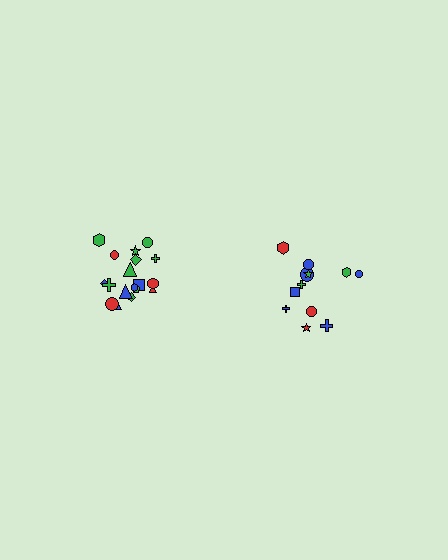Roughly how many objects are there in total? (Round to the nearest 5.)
Roughly 30 objects in total.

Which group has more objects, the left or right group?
The left group.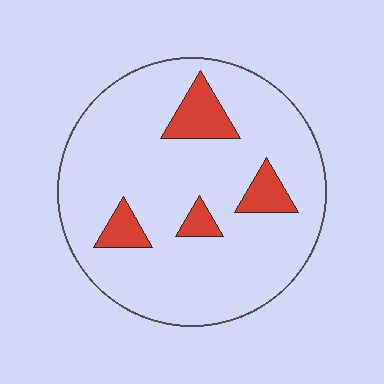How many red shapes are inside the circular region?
4.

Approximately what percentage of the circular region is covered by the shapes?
Approximately 15%.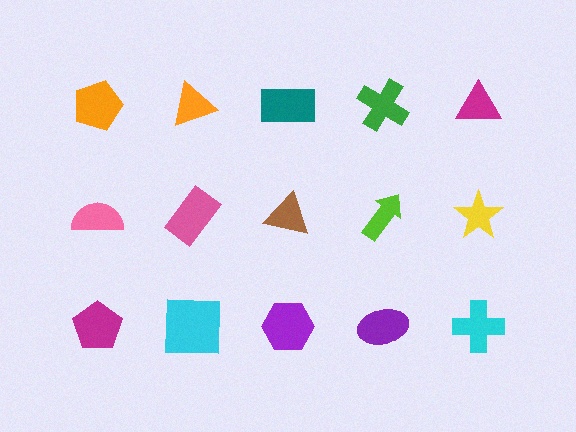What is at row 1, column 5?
A magenta triangle.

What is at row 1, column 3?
A teal rectangle.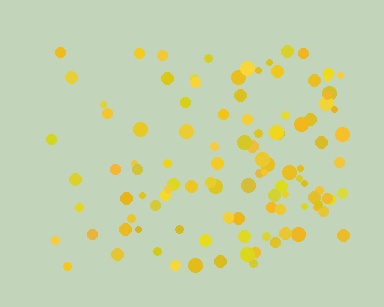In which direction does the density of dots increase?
From left to right, with the right side densest.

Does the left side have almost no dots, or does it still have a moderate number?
Still a moderate number, just noticeably fewer than the right.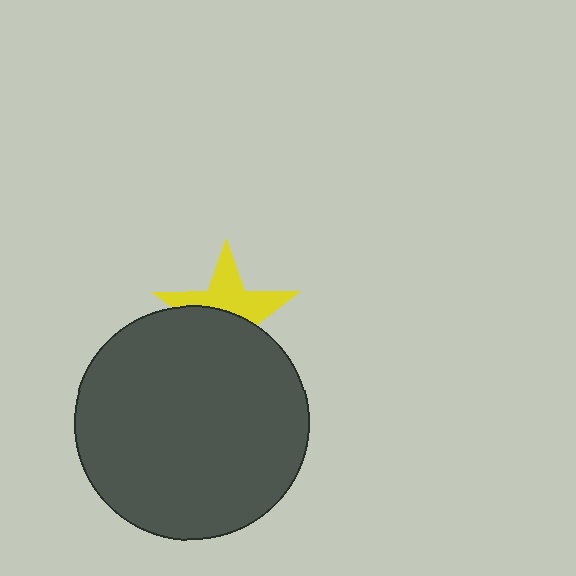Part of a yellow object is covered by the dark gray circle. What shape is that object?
It is a star.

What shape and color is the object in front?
The object in front is a dark gray circle.